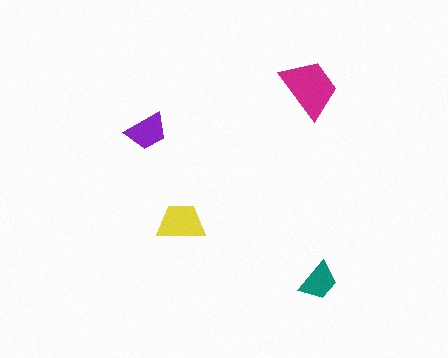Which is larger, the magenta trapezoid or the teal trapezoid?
The magenta one.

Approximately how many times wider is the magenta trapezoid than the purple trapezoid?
About 1.5 times wider.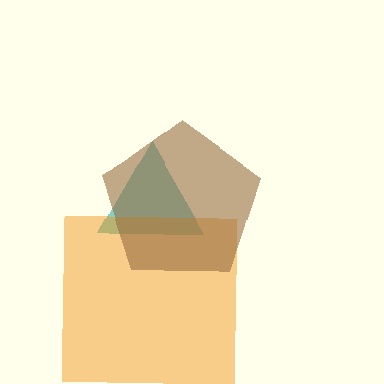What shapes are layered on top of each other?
The layered shapes are: a teal triangle, an orange square, a brown pentagon.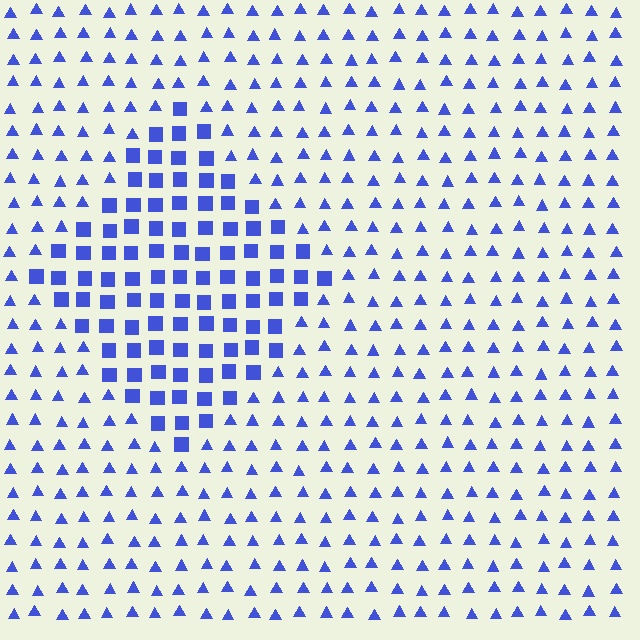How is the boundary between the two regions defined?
The boundary is defined by a change in element shape: squares inside vs. triangles outside. All elements share the same color and spacing.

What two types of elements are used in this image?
The image uses squares inside the diamond region and triangles outside it.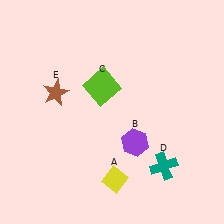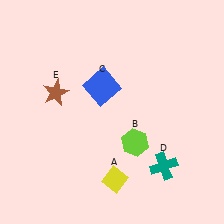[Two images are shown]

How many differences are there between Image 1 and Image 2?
There are 2 differences between the two images.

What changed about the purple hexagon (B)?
In Image 1, B is purple. In Image 2, it changed to lime.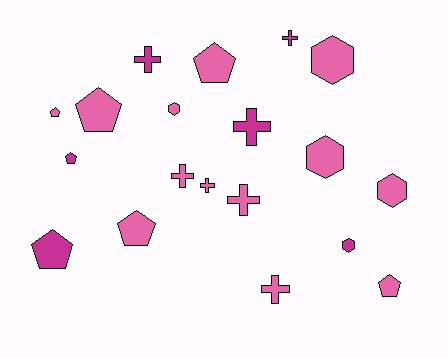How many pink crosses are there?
There are 4 pink crosses.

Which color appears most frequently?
Pink, with 13 objects.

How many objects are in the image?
There are 19 objects.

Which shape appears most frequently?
Pentagon, with 7 objects.